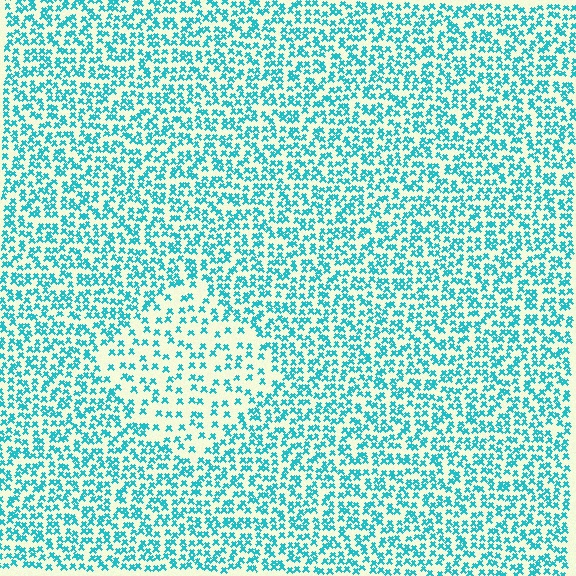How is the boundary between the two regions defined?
The boundary is defined by a change in element density (approximately 2.0x ratio). All elements are the same color, size, and shape.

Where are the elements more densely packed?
The elements are more densely packed outside the diamond boundary.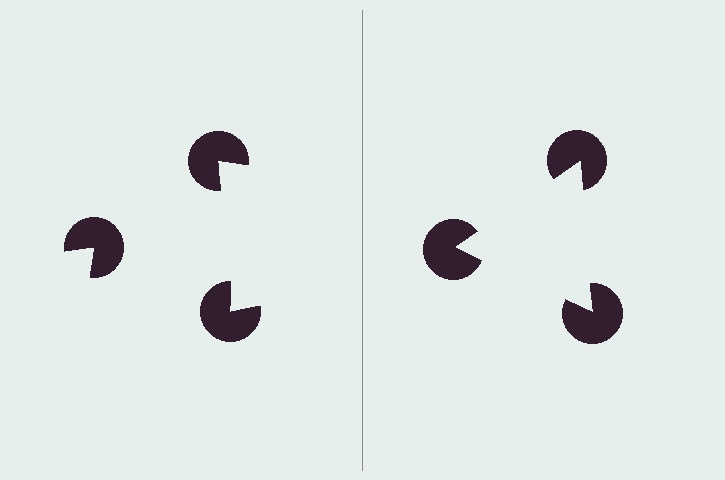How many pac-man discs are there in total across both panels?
6 — 3 on each side.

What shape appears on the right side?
An illusory triangle.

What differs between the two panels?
The pac-man discs are positioned identically on both sides; only the wedge orientations differ. On the right they align to a triangle; on the left they are misaligned.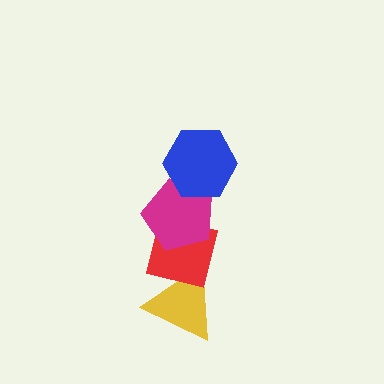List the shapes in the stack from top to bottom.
From top to bottom: the blue hexagon, the magenta pentagon, the red square, the yellow triangle.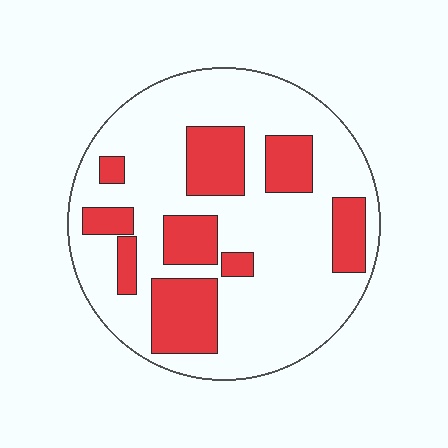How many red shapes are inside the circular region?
9.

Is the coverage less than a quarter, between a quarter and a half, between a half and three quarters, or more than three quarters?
Between a quarter and a half.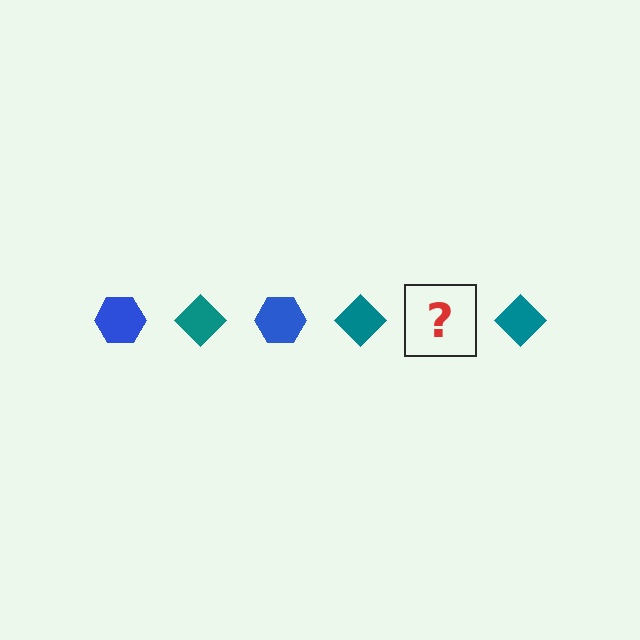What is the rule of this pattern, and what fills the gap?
The rule is that the pattern alternates between blue hexagon and teal diamond. The gap should be filled with a blue hexagon.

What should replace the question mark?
The question mark should be replaced with a blue hexagon.